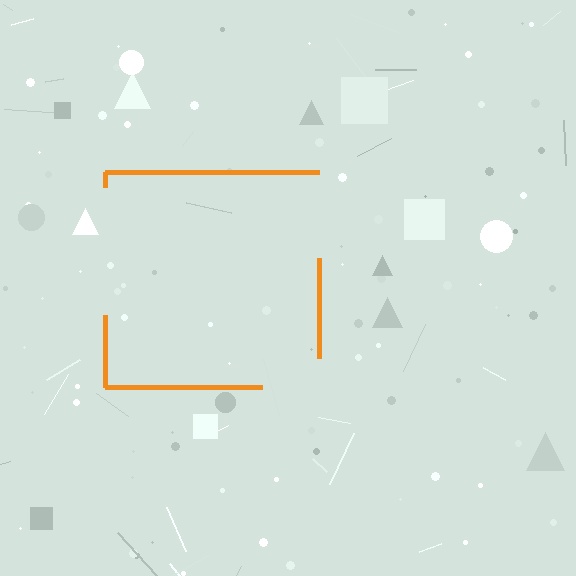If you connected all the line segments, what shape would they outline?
They would outline a square.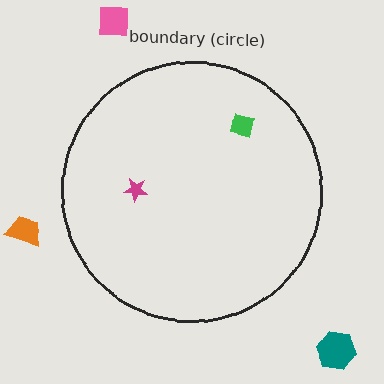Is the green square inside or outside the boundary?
Inside.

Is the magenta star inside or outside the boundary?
Inside.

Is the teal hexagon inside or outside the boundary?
Outside.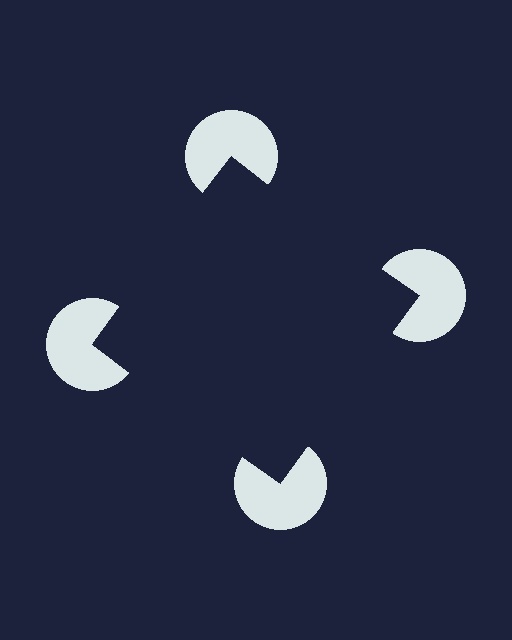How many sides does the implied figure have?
4 sides.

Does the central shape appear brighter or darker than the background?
It typically appears slightly darker than the background, even though no actual brightness change is drawn.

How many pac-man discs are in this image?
There are 4 — one at each vertex of the illusory square.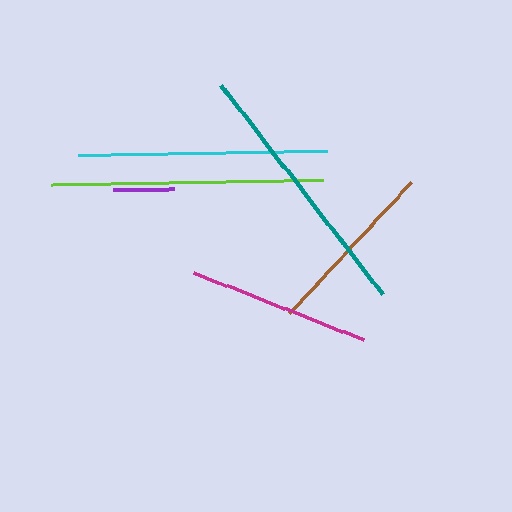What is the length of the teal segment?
The teal segment is approximately 263 pixels long.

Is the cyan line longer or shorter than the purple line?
The cyan line is longer than the purple line.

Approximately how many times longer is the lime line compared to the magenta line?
The lime line is approximately 1.5 times the length of the magenta line.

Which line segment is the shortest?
The purple line is the shortest at approximately 61 pixels.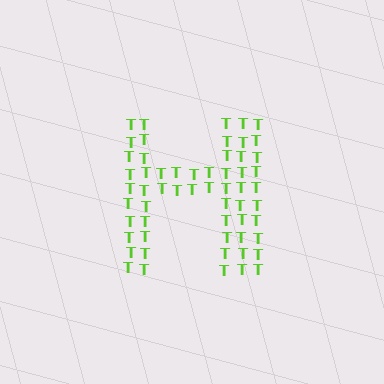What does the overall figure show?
The overall figure shows the letter H.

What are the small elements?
The small elements are letter T's.